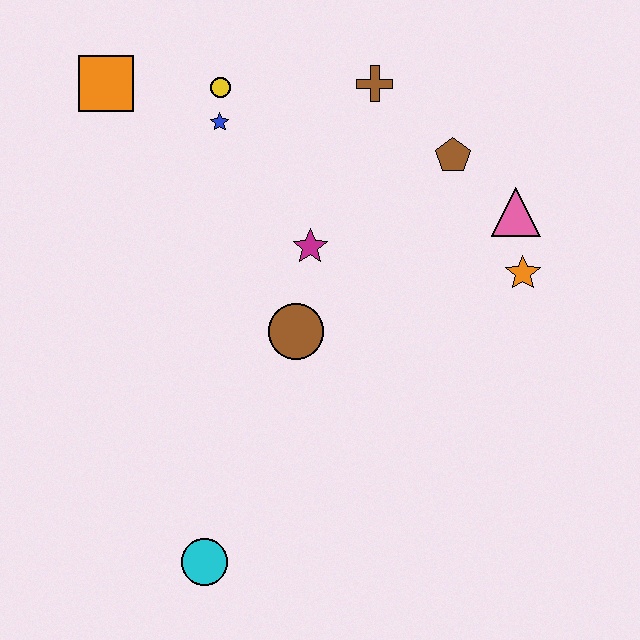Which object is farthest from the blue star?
The cyan circle is farthest from the blue star.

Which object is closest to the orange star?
The pink triangle is closest to the orange star.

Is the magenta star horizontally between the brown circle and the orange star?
Yes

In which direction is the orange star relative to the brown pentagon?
The orange star is below the brown pentagon.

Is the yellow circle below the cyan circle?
No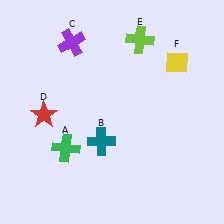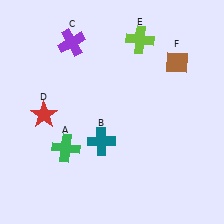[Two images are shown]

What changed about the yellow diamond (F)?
In Image 1, F is yellow. In Image 2, it changed to brown.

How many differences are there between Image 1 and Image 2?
There is 1 difference between the two images.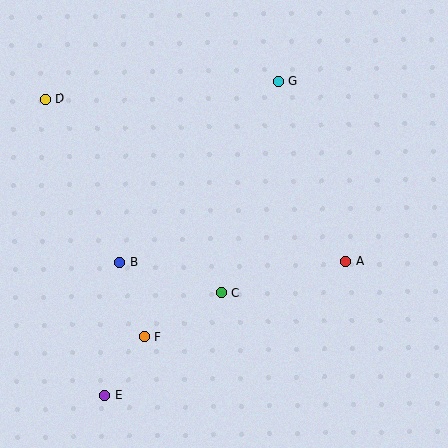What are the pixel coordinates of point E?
Point E is at (104, 395).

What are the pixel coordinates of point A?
Point A is at (346, 262).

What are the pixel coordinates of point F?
Point F is at (144, 337).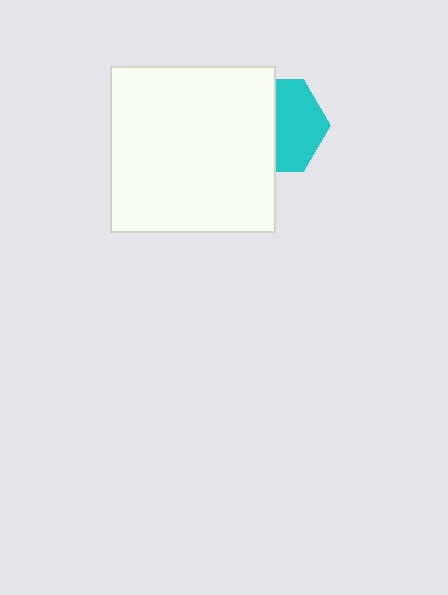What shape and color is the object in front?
The object in front is a white square.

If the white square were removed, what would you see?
You would see the complete cyan hexagon.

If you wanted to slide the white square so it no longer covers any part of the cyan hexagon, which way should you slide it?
Slide it left — that is the most direct way to separate the two shapes.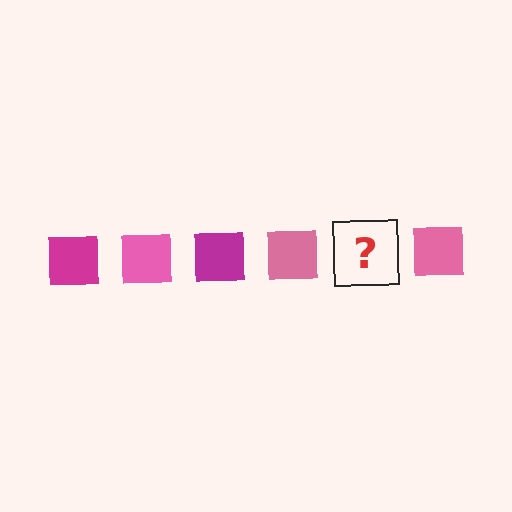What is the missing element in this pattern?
The missing element is a magenta square.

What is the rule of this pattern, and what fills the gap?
The rule is that the pattern cycles through magenta, pink squares. The gap should be filled with a magenta square.